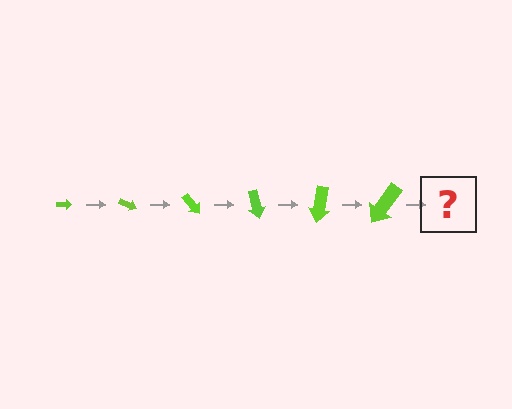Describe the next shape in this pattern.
It should be an arrow, larger than the previous one and rotated 150 degrees from the start.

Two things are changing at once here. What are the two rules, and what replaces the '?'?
The two rules are that the arrow grows larger each step and it rotates 25 degrees each step. The '?' should be an arrow, larger than the previous one and rotated 150 degrees from the start.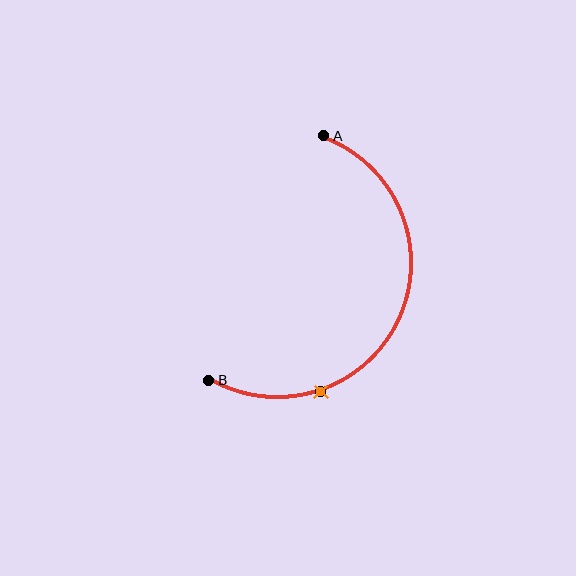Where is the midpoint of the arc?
The arc midpoint is the point on the curve farthest from the straight line joining A and B. It sits to the right of that line.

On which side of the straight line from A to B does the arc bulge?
The arc bulges to the right of the straight line connecting A and B.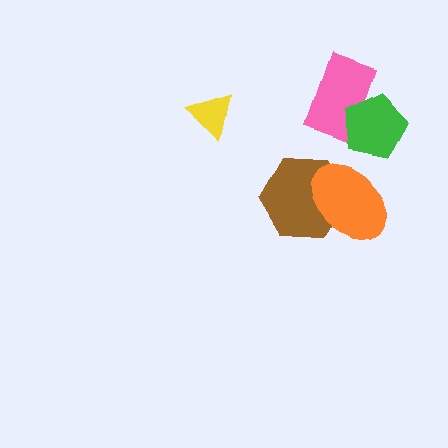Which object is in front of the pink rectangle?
The green pentagon is in front of the pink rectangle.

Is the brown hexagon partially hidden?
Yes, it is partially covered by another shape.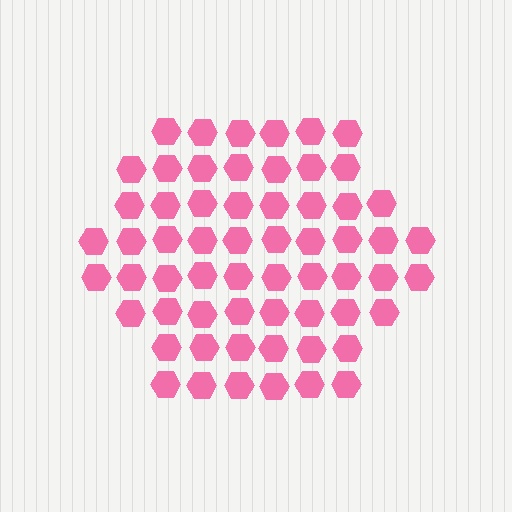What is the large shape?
The large shape is a hexagon.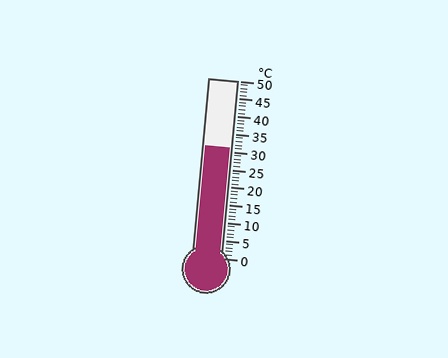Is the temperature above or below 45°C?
The temperature is below 45°C.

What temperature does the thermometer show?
The thermometer shows approximately 31°C.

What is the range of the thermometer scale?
The thermometer scale ranges from 0°C to 50°C.